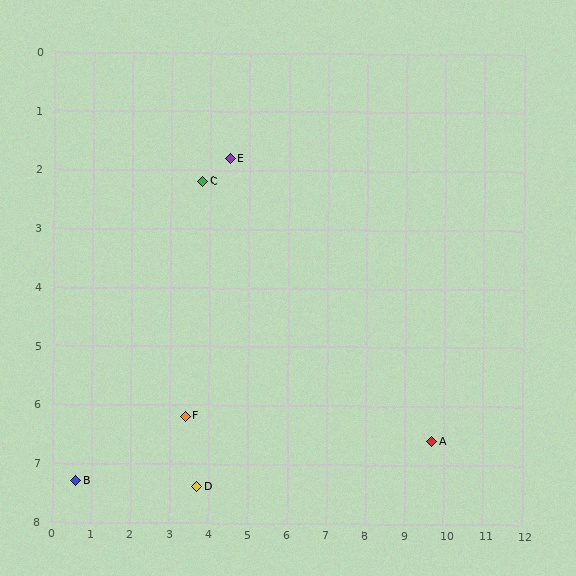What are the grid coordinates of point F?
Point F is at approximately (3.4, 6.2).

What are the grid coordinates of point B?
Point B is at approximately (0.6, 7.3).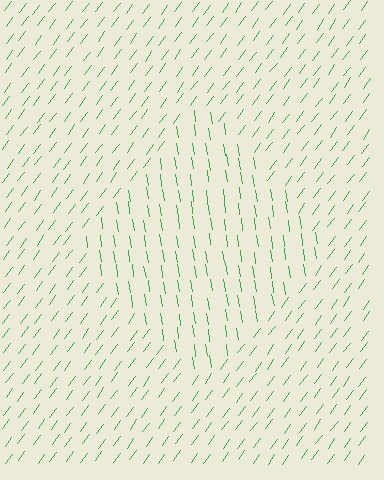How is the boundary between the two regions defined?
The boundary is defined purely by a change in line orientation (approximately 45 degrees difference). All lines are the same color and thickness.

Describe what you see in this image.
The image is filled with small green line segments. A diamond region in the image has lines oriented differently from the surrounding lines, creating a visible texture boundary.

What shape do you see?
I see a diamond.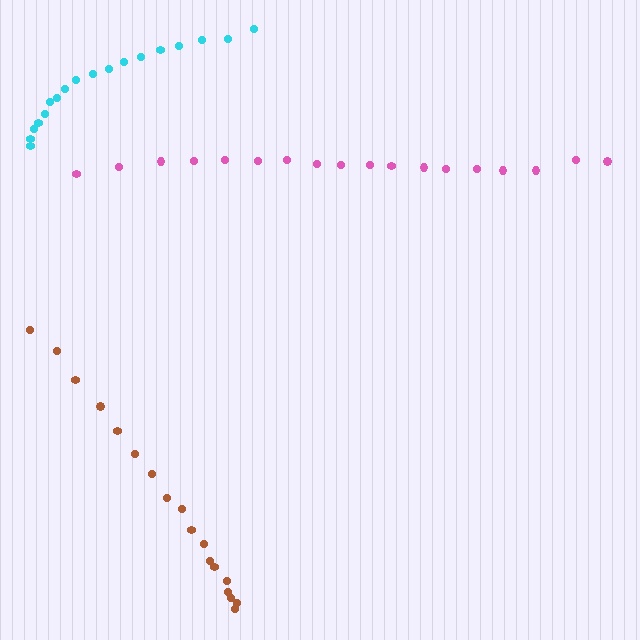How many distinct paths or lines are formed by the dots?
There are 3 distinct paths.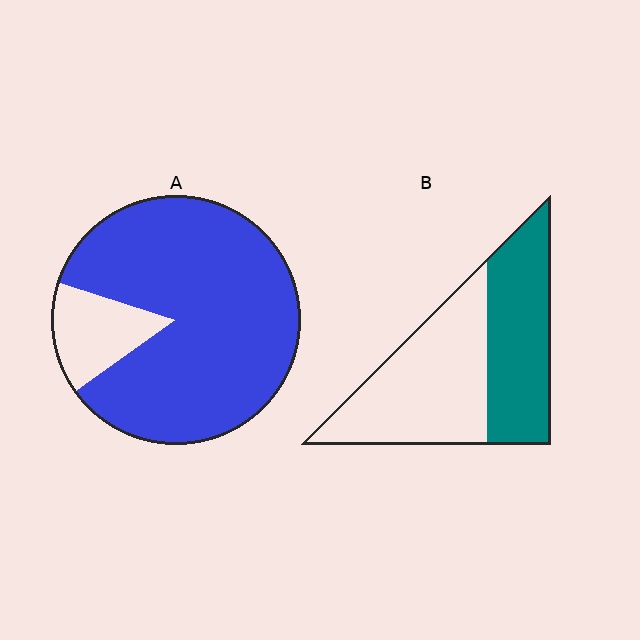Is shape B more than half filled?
No.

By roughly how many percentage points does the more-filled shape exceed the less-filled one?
By roughly 40 percentage points (A over B).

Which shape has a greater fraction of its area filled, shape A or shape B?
Shape A.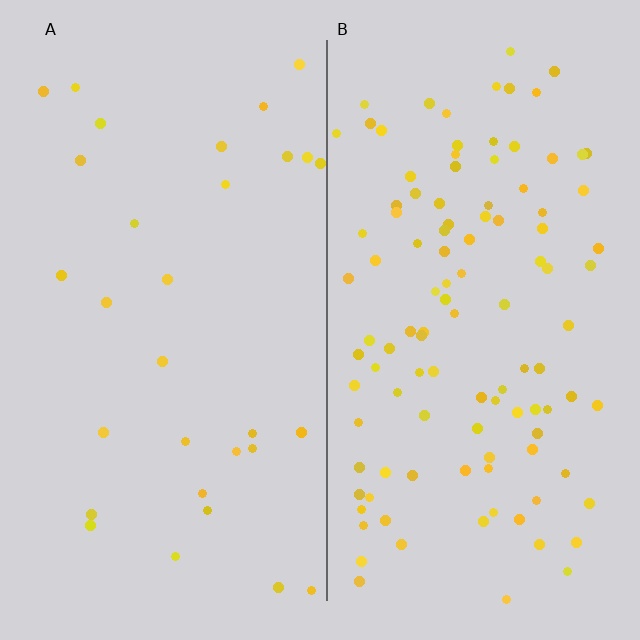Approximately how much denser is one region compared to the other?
Approximately 3.7× — region B over region A.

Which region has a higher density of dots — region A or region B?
B (the right).